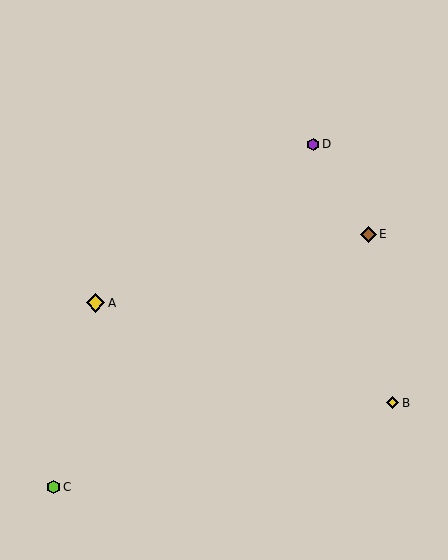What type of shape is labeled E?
Shape E is a brown diamond.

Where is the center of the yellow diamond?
The center of the yellow diamond is at (96, 303).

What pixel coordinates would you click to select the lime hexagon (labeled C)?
Click at (53, 487) to select the lime hexagon C.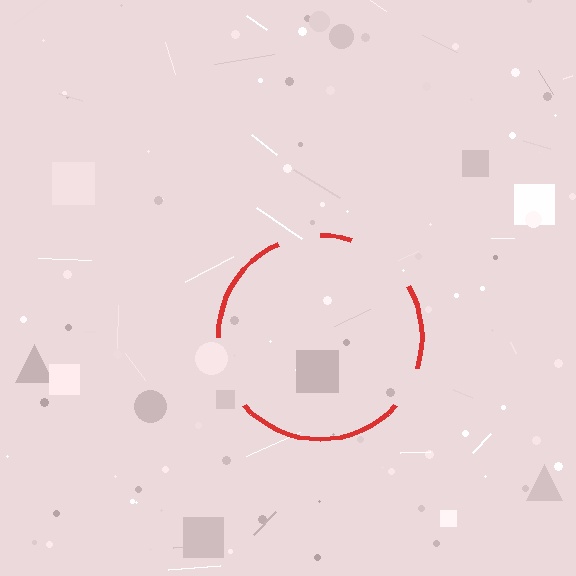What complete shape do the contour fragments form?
The contour fragments form a circle.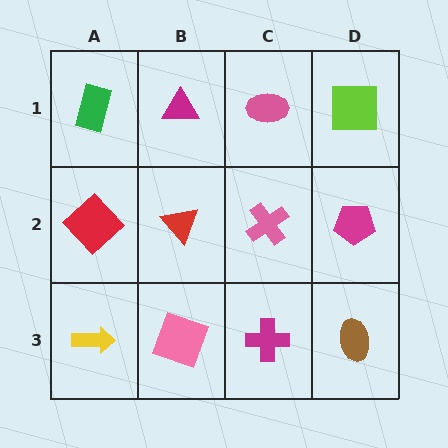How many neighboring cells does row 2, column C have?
4.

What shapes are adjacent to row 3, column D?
A magenta pentagon (row 2, column D), a magenta cross (row 3, column C).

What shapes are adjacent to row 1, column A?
A red diamond (row 2, column A), a magenta triangle (row 1, column B).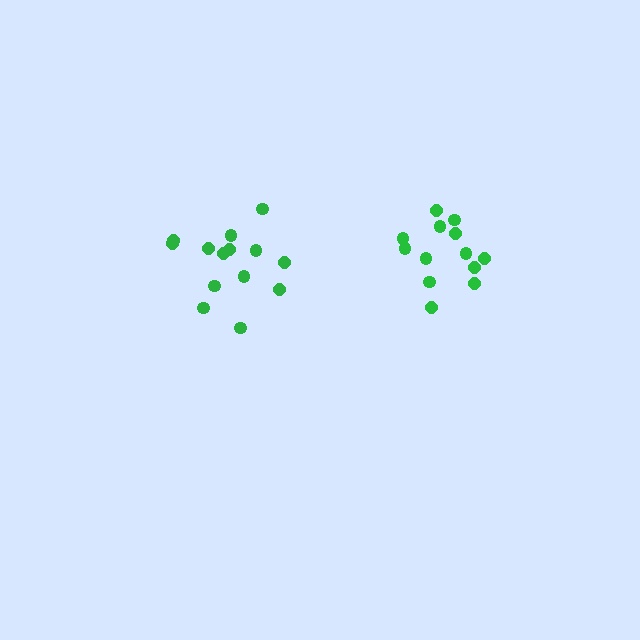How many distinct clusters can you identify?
There are 2 distinct clusters.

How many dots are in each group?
Group 1: 14 dots, Group 2: 13 dots (27 total).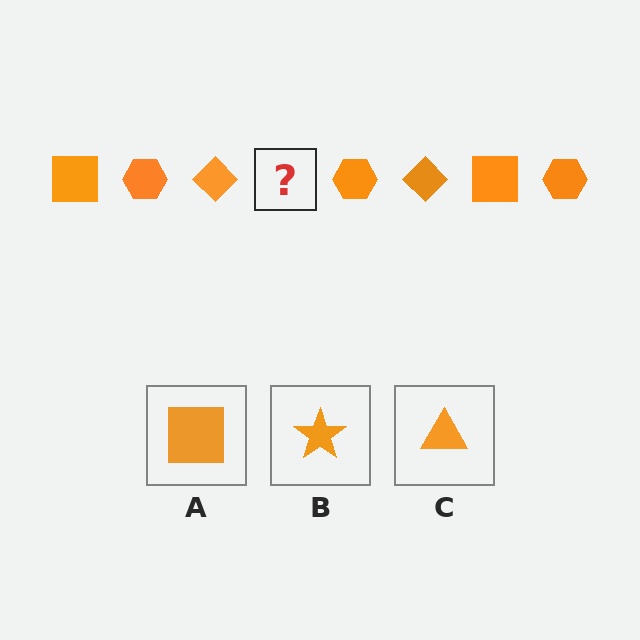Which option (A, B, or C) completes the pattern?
A.